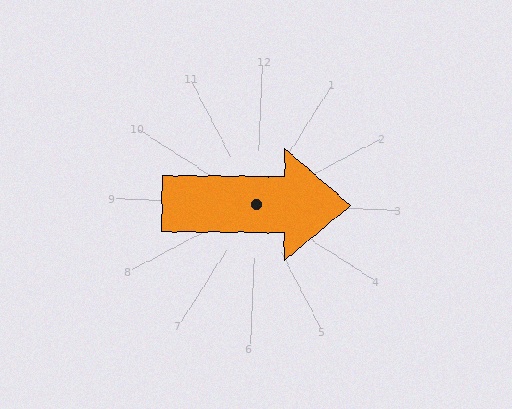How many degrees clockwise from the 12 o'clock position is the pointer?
Approximately 88 degrees.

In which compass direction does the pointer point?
East.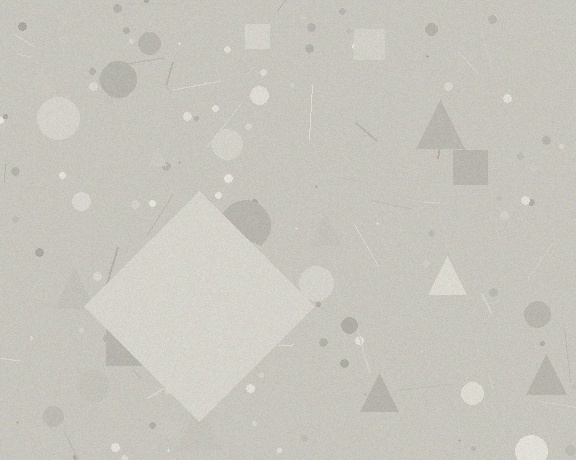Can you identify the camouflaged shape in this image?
The camouflaged shape is a diamond.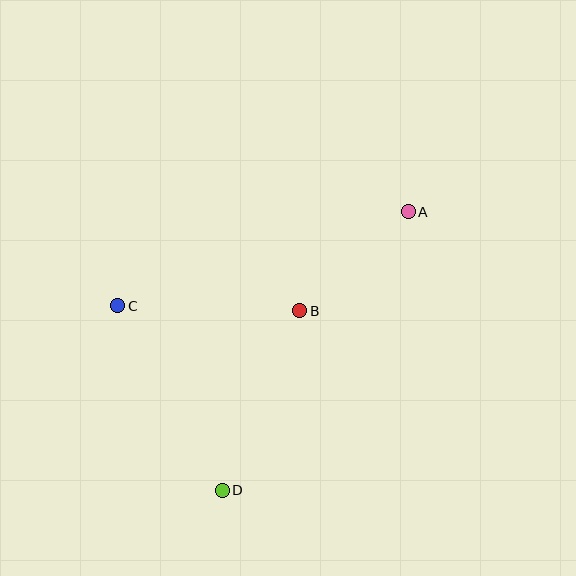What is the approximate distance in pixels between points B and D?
The distance between B and D is approximately 195 pixels.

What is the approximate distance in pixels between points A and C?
The distance between A and C is approximately 305 pixels.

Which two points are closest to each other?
Points A and B are closest to each other.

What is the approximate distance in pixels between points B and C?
The distance between B and C is approximately 182 pixels.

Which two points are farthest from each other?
Points A and D are farthest from each other.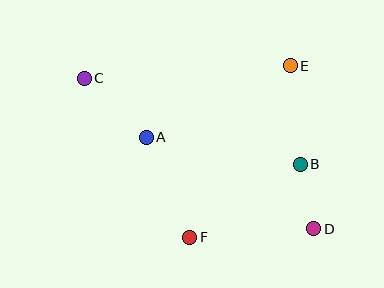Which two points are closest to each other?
Points B and D are closest to each other.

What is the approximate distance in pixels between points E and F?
The distance between E and F is approximately 199 pixels.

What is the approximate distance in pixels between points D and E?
The distance between D and E is approximately 165 pixels.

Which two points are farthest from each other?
Points C and D are farthest from each other.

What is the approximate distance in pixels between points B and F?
The distance between B and F is approximately 133 pixels.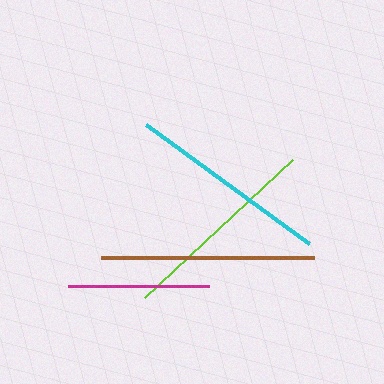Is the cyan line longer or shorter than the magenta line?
The cyan line is longer than the magenta line.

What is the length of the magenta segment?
The magenta segment is approximately 141 pixels long.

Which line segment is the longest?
The brown line is the longest at approximately 214 pixels.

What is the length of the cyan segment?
The cyan segment is approximately 202 pixels long.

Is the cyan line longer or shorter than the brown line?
The brown line is longer than the cyan line.